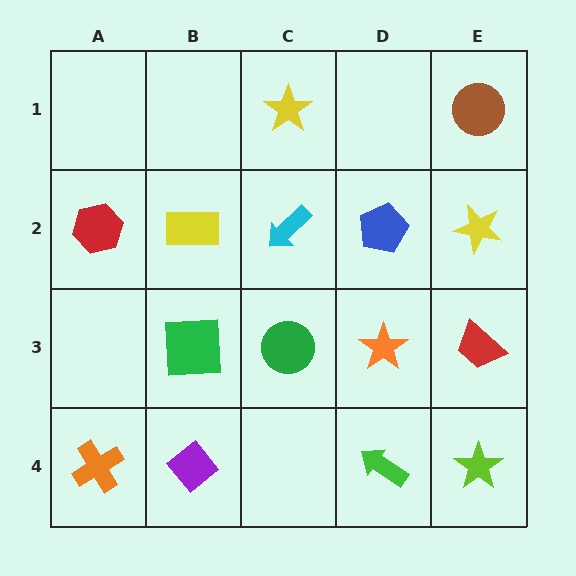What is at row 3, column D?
An orange star.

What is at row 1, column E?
A brown circle.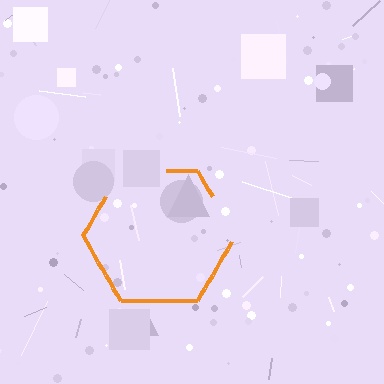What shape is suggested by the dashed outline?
The dashed outline suggests a hexagon.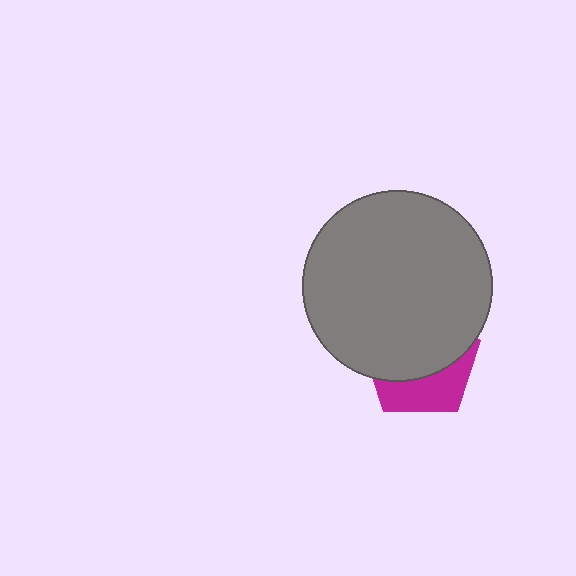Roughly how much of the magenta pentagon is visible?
A small part of it is visible (roughly 36%).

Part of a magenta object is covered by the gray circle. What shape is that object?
It is a pentagon.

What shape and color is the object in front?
The object in front is a gray circle.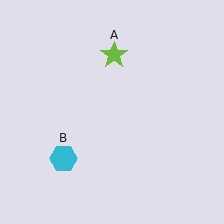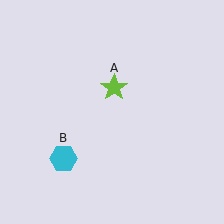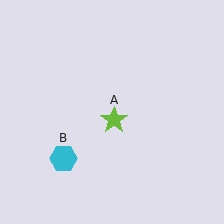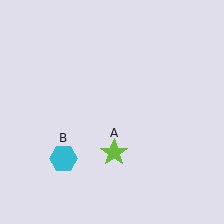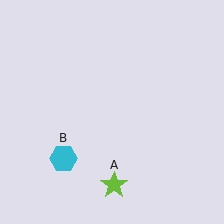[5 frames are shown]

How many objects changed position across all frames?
1 object changed position: lime star (object A).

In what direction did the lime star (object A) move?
The lime star (object A) moved down.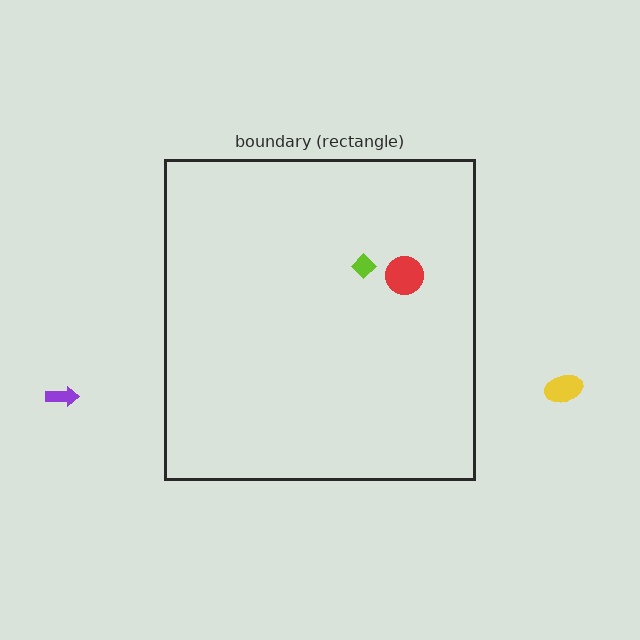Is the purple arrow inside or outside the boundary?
Outside.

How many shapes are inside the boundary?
2 inside, 2 outside.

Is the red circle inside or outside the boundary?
Inside.